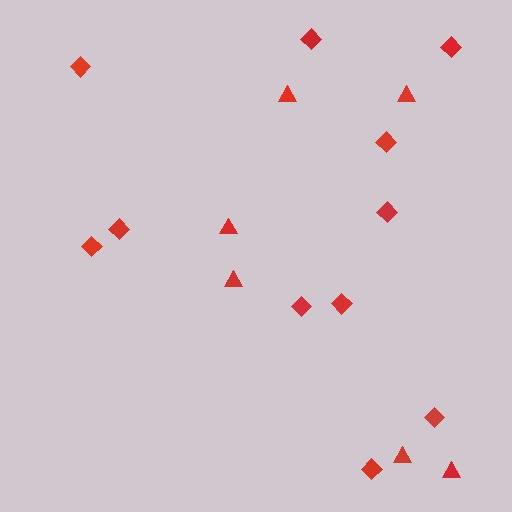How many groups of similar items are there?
There are 2 groups: one group of diamonds (11) and one group of triangles (6).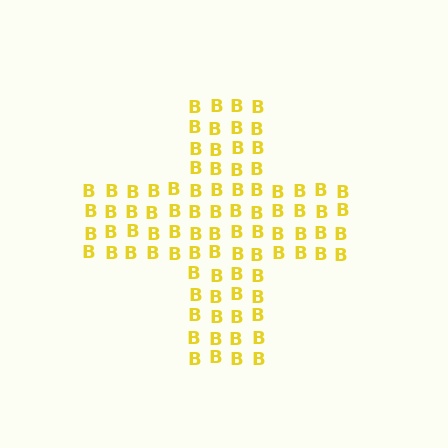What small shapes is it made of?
It is made of small letter B's.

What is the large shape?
The large shape is a cross.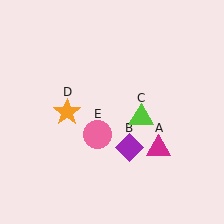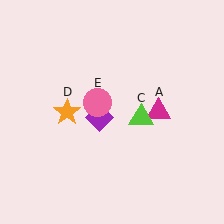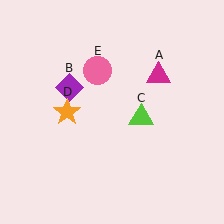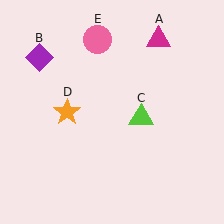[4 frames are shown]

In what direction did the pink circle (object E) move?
The pink circle (object E) moved up.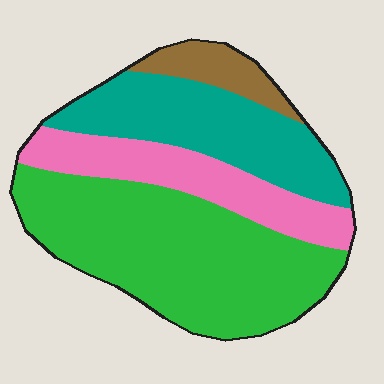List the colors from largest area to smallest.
From largest to smallest: green, teal, pink, brown.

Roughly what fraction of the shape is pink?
Pink takes up about one fifth (1/5) of the shape.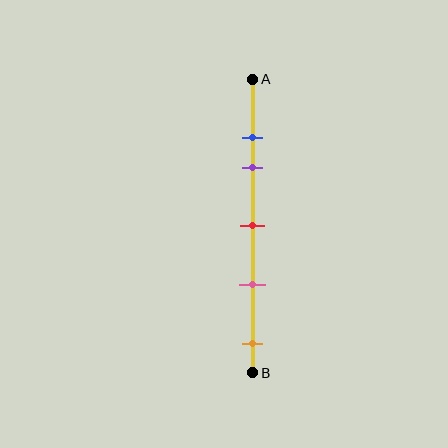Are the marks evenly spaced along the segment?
No, the marks are not evenly spaced.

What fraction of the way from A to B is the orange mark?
The orange mark is approximately 90% (0.9) of the way from A to B.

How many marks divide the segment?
There are 5 marks dividing the segment.